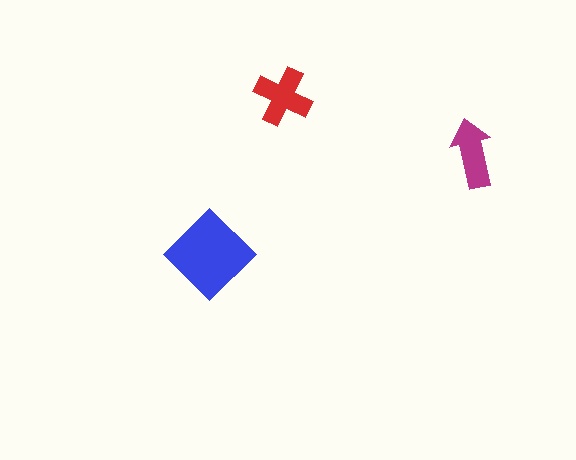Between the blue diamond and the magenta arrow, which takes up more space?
The blue diamond.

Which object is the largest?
The blue diamond.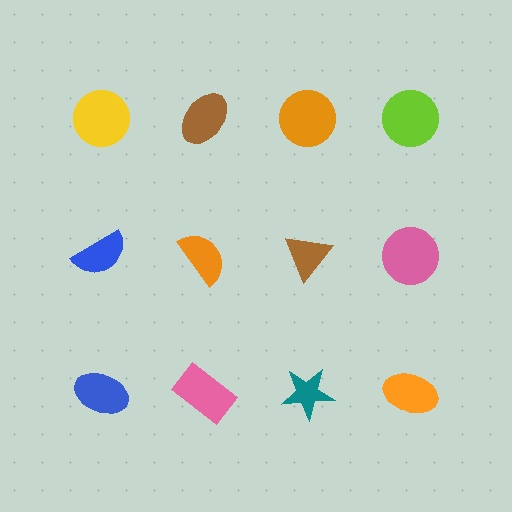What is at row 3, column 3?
A teal star.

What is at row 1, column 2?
A brown ellipse.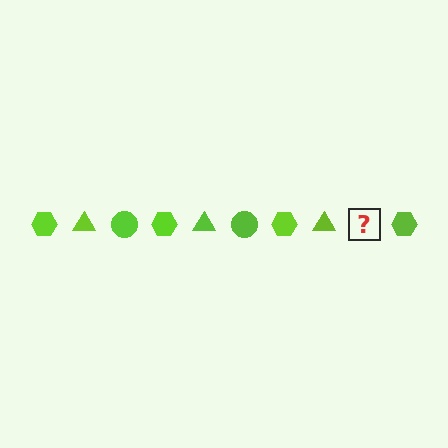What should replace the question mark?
The question mark should be replaced with a lime circle.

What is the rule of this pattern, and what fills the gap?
The rule is that the pattern cycles through hexagon, triangle, circle shapes in lime. The gap should be filled with a lime circle.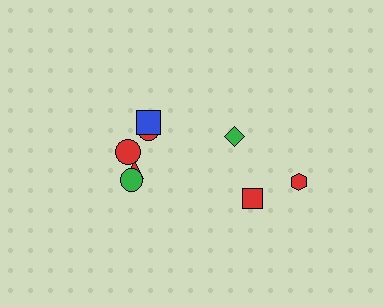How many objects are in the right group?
There are 3 objects.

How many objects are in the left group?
There are 5 objects.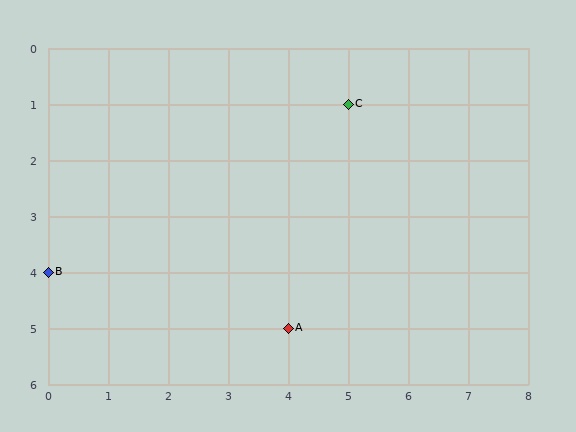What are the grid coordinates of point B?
Point B is at grid coordinates (0, 4).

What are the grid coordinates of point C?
Point C is at grid coordinates (5, 1).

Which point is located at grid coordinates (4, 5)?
Point A is at (4, 5).